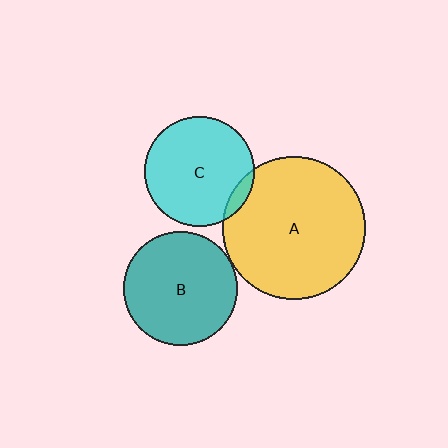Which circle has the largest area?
Circle A (yellow).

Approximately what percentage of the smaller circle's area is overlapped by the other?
Approximately 5%.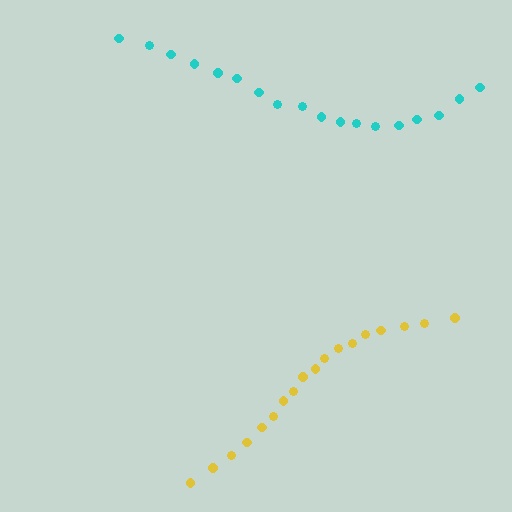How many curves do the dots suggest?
There are 2 distinct paths.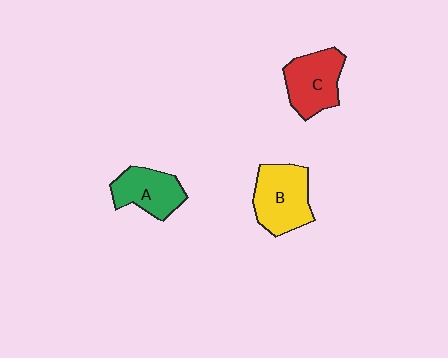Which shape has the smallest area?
Shape A (green).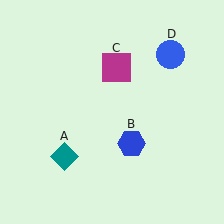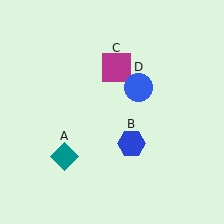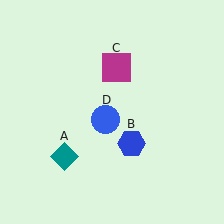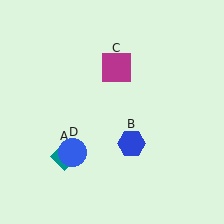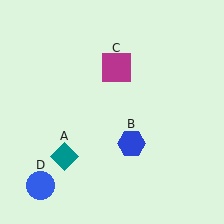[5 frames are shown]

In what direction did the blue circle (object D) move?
The blue circle (object D) moved down and to the left.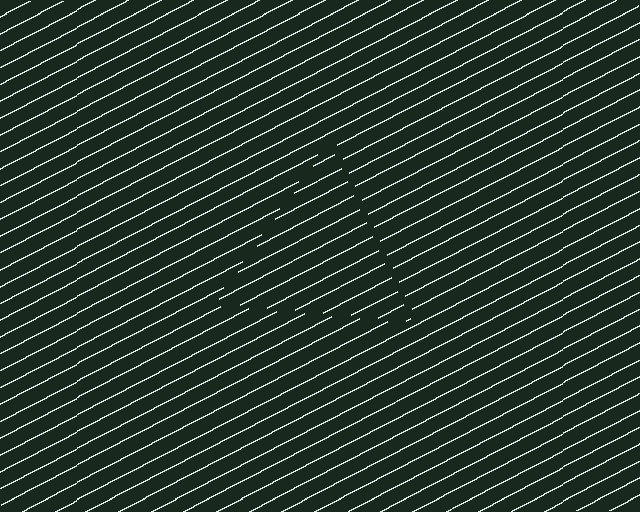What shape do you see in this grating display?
An illusory triangle. The interior of the shape contains the same grating, shifted by half a period — the contour is defined by the phase discontinuity where line-ends from the inner and outer gratings abut.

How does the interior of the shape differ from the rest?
The interior of the shape contains the same grating, shifted by half a period — the contour is defined by the phase discontinuity where line-ends from the inner and outer gratings abut.